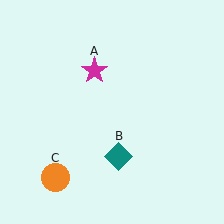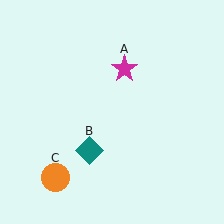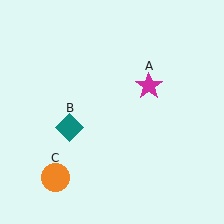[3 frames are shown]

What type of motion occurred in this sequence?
The magenta star (object A), teal diamond (object B) rotated clockwise around the center of the scene.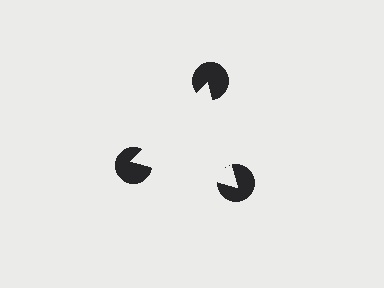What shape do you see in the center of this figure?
An illusory triangle — its edges are inferred from the aligned wedge cuts in the pac-man discs, not physically drawn.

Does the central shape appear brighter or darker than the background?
It typically appears slightly brighter than the background, even though no actual brightness change is drawn.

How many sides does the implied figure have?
3 sides.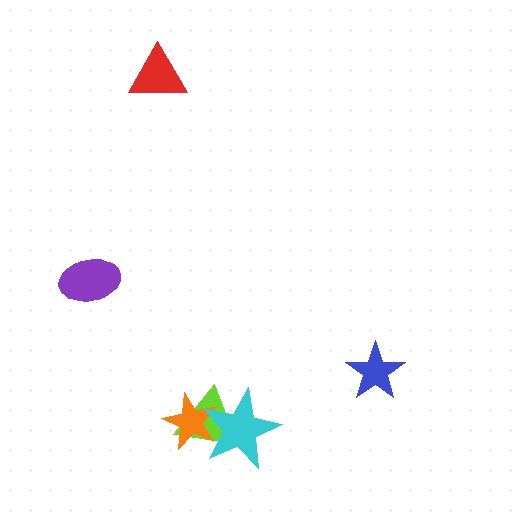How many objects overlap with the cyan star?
2 objects overlap with the cyan star.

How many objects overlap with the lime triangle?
2 objects overlap with the lime triangle.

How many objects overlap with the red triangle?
0 objects overlap with the red triangle.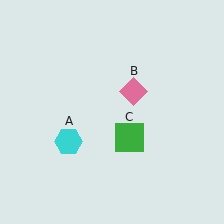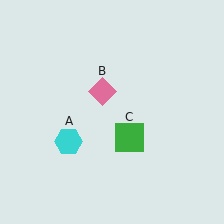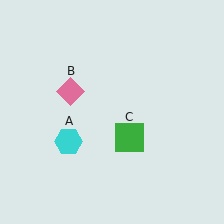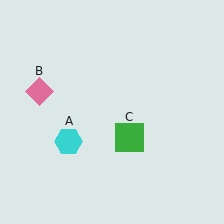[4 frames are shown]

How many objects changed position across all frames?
1 object changed position: pink diamond (object B).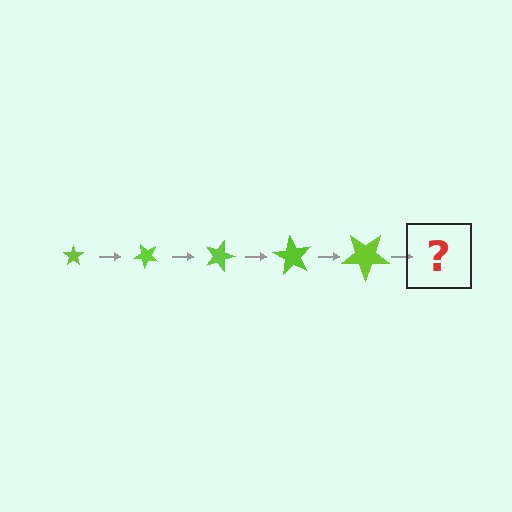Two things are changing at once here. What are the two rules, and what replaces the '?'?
The two rules are that the star grows larger each step and it rotates 45 degrees each step. The '?' should be a star, larger than the previous one and rotated 225 degrees from the start.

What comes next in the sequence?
The next element should be a star, larger than the previous one and rotated 225 degrees from the start.